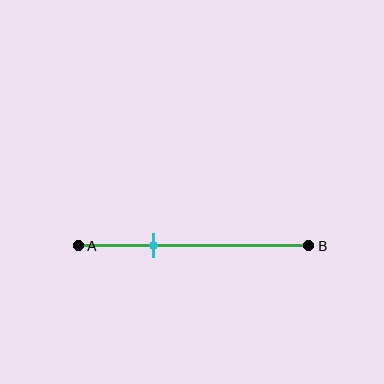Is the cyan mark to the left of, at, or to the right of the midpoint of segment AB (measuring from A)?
The cyan mark is to the left of the midpoint of segment AB.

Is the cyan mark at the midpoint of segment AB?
No, the mark is at about 35% from A, not at the 50% midpoint.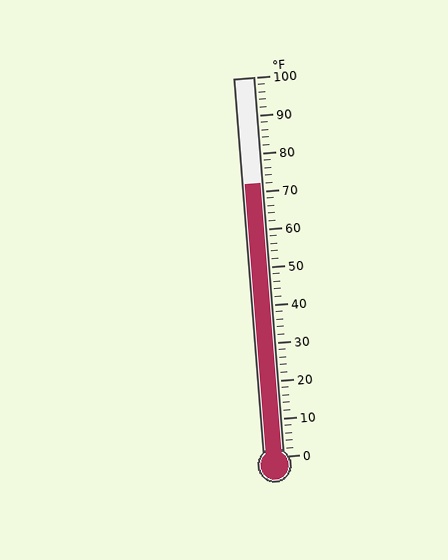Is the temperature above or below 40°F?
The temperature is above 40°F.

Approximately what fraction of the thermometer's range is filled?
The thermometer is filled to approximately 70% of its range.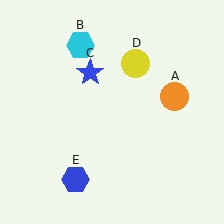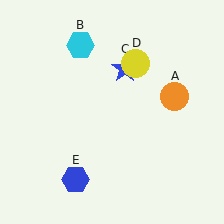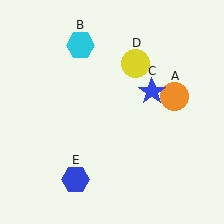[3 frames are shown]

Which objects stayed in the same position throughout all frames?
Orange circle (object A) and cyan hexagon (object B) and yellow circle (object D) and blue hexagon (object E) remained stationary.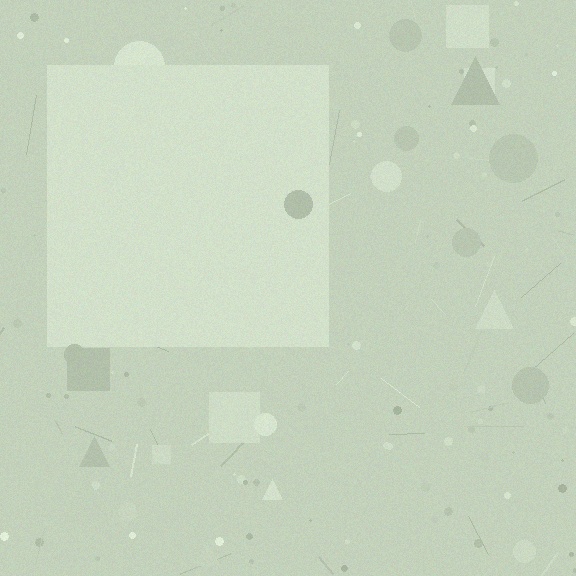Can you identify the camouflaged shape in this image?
The camouflaged shape is a square.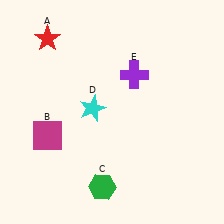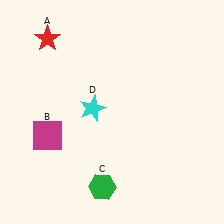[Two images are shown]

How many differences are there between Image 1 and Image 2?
There is 1 difference between the two images.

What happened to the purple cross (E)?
The purple cross (E) was removed in Image 2. It was in the top-right area of Image 1.